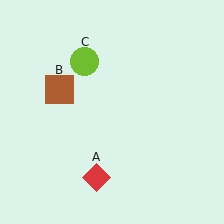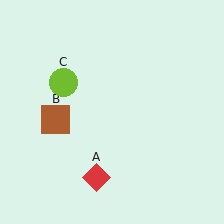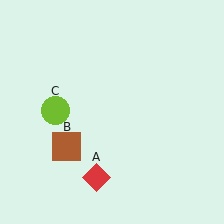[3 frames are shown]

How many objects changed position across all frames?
2 objects changed position: brown square (object B), lime circle (object C).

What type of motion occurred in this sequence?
The brown square (object B), lime circle (object C) rotated counterclockwise around the center of the scene.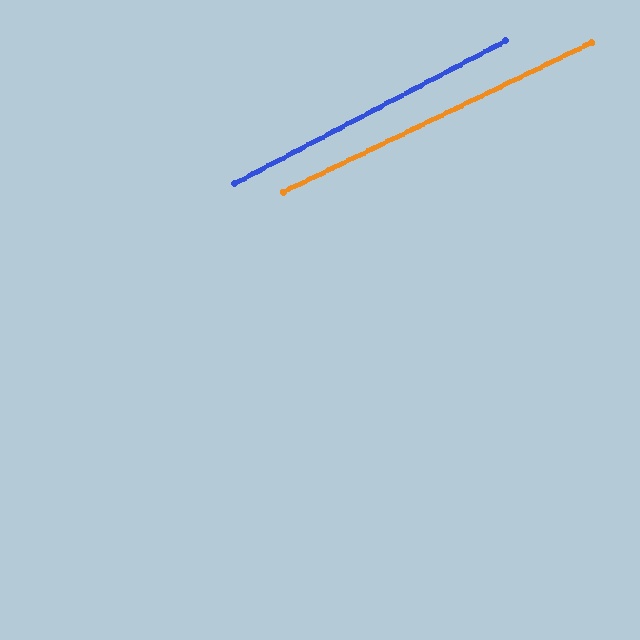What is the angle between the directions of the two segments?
Approximately 2 degrees.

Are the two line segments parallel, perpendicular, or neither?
Parallel — their directions differ by only 1.9°.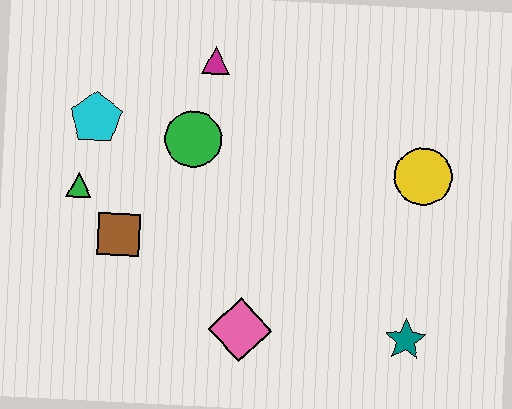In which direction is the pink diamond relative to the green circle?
The pink diamond is below the green circle.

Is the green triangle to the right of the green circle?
No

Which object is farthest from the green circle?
The teal star is farthest from the green circle.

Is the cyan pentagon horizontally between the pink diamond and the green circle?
No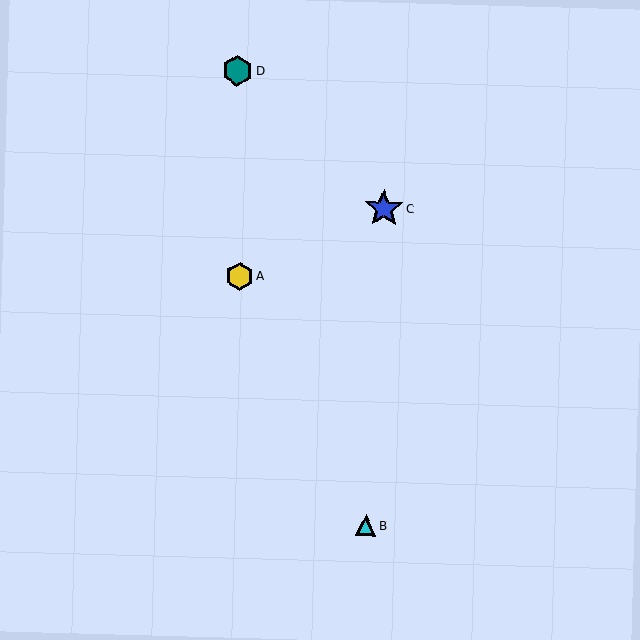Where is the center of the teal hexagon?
The center of the teal hexagon is at (237, 71).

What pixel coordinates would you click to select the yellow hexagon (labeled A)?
Click at (240, 276) to select the yellow hexagon A.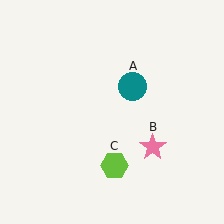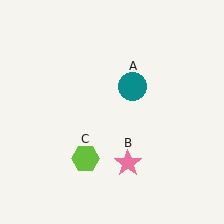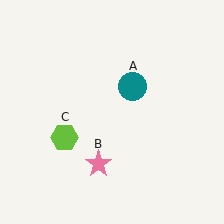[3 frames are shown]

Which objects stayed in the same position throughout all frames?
Teal circle (object A) remained stationary.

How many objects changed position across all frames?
2 objects changed position: pink star (object B), lime hexagon (object C).